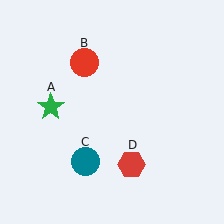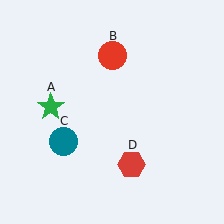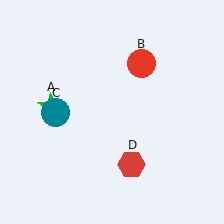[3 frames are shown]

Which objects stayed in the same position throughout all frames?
Green star (object A) and red hexagon (object D) remained stationary.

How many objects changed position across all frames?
2 objects changed position: red circle (object B), teal circle (object C).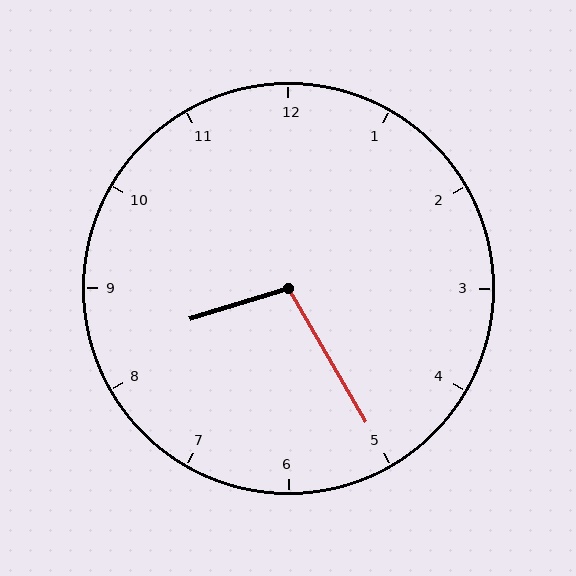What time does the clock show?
8:25.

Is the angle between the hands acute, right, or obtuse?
It is obtuse.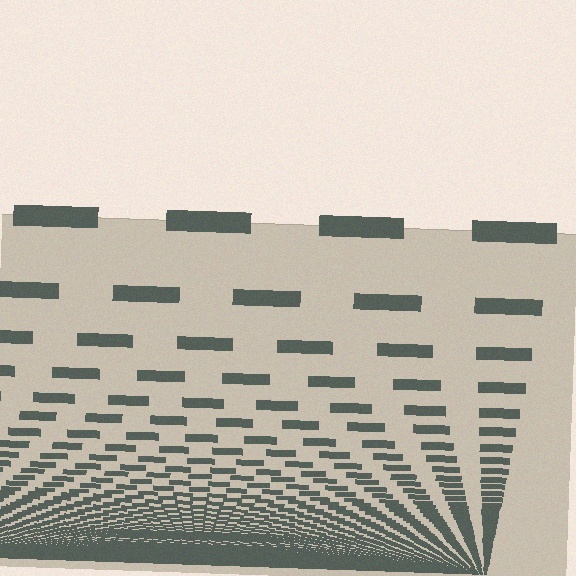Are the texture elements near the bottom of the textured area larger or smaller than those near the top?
Smaller. The gradient is inverted — elements near the bottom are smaller and denser.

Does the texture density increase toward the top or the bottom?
Density increases toward the bottom.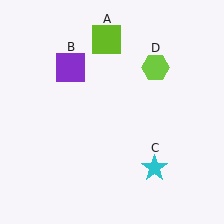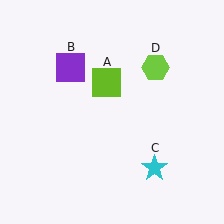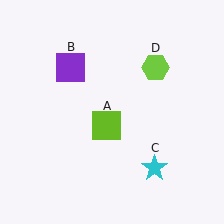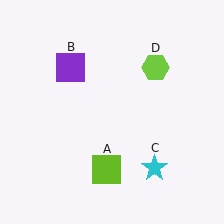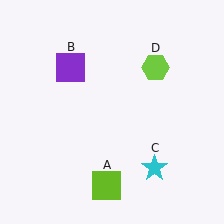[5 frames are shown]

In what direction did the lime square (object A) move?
The lime square (object A) moved down.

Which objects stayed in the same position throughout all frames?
Purple square (object B) and cyan star (object C) and lime hexagon (object D) remained stationary.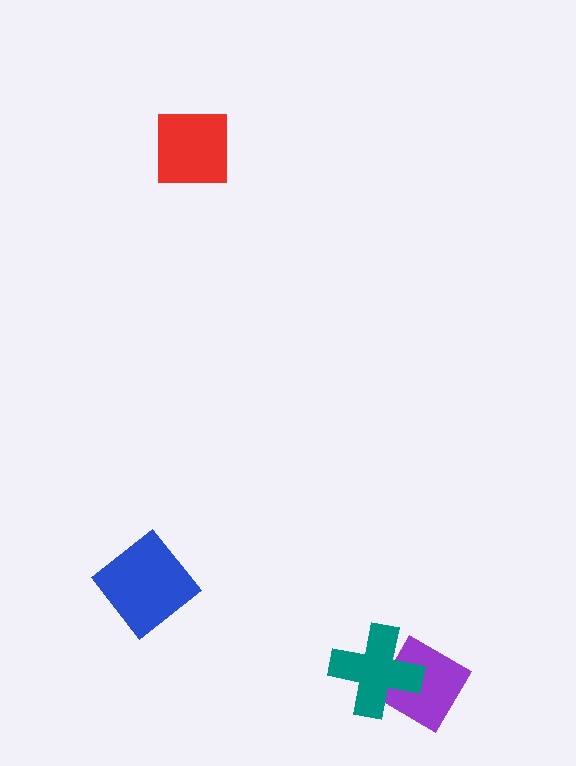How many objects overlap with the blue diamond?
0 objects overlap with the blue diamond.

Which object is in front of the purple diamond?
The teal cross is in front of the purple diamond.